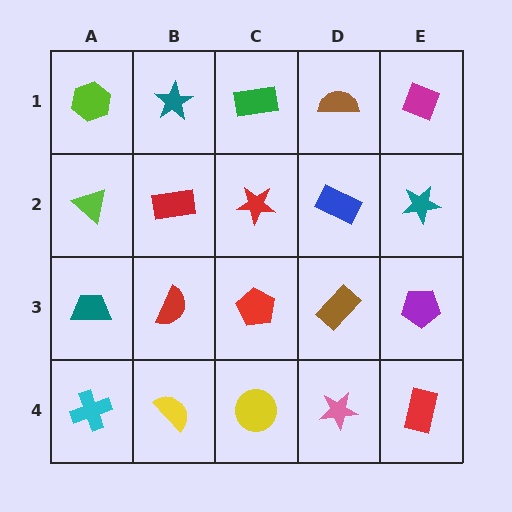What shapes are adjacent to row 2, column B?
A teal star (row 1, column B), a red semicircle (row 3, column B), a lime triangle (row 2, column A), a red star (row 2, column C).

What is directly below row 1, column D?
A blue rectangle.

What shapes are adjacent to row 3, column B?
A red rectangle (row 2, column B), a yellow semicircle (row 4, column B), a teal trapezoid (row 3, column A), a red pentagon (row 3, column C).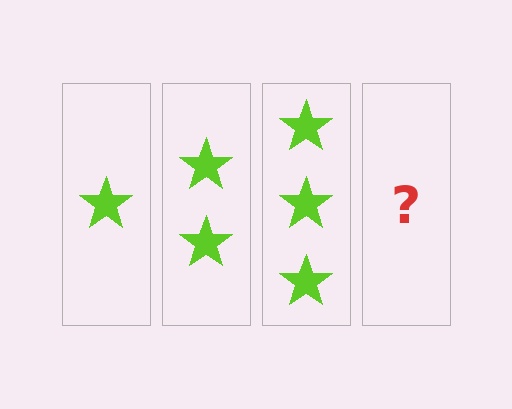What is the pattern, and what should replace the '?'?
The pattern is that each step adds one more star. The '?' should be 4 stars.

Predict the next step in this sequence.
The next step is 4 stars.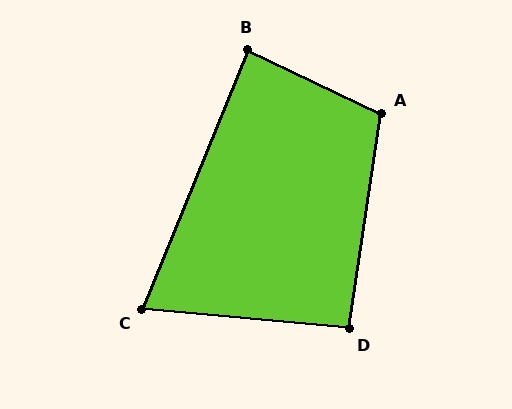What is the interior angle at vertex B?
Approximately 87 degrees (approximately right).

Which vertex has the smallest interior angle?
C, at approximately 73 degrees.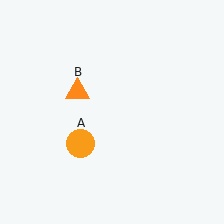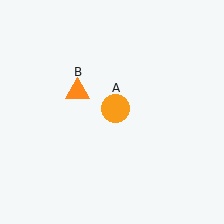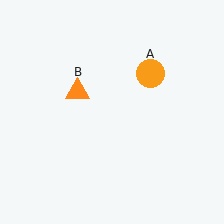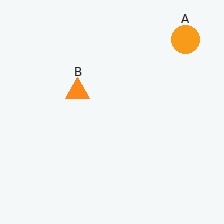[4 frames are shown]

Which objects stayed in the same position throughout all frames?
Orange triangle (object B) remained stationary.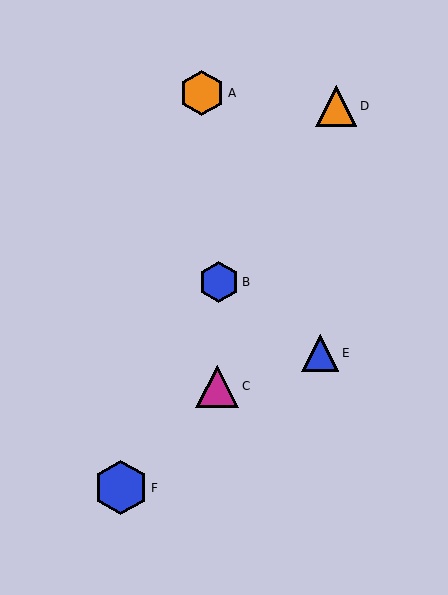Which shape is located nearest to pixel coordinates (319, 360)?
The blue triangle (labeled E) at (320, 353) is nearest to that location.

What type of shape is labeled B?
Shape B is a blue hexagon.